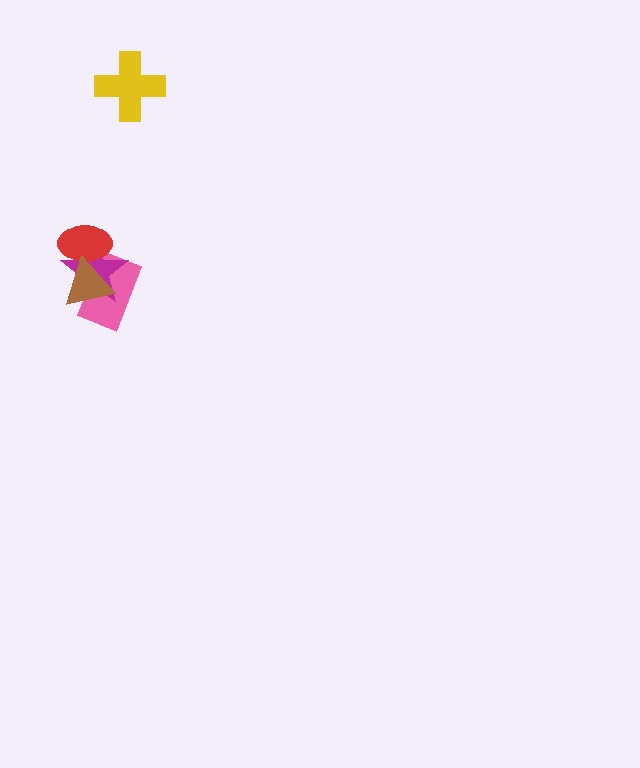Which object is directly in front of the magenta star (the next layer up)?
The red ellipse is directly in front of the magenta star.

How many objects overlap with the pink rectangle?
3 objects overlap with the pink rectangle.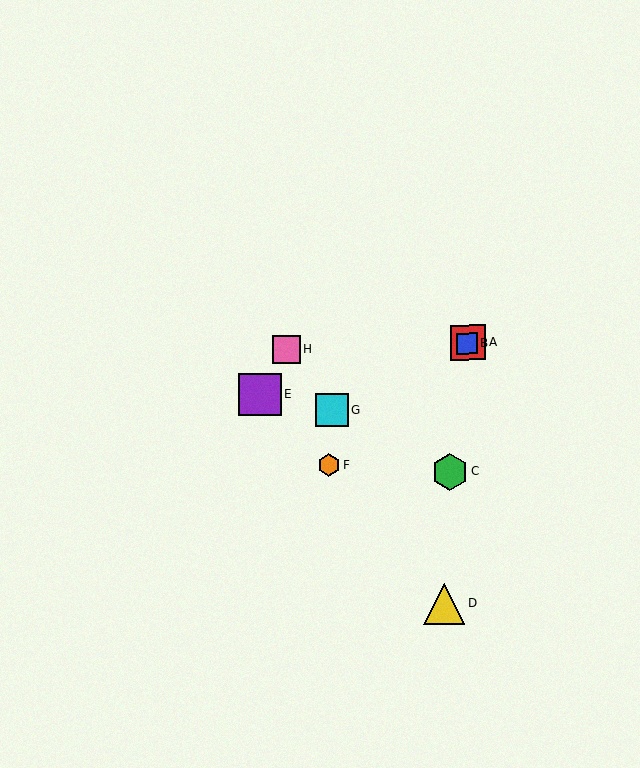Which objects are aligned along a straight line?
Objects A, B, F are aligned along a straight line.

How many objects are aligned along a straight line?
3 objects (A, B, F) are aligned along a straight line.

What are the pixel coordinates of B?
Object B is at (467, 343).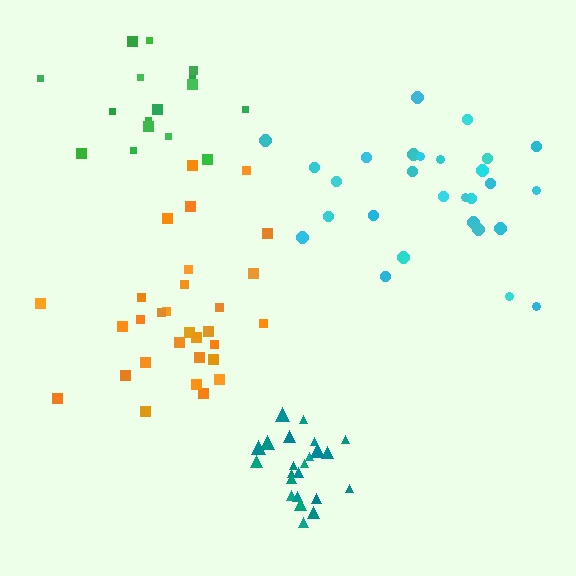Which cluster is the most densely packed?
Teal.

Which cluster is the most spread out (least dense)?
Green.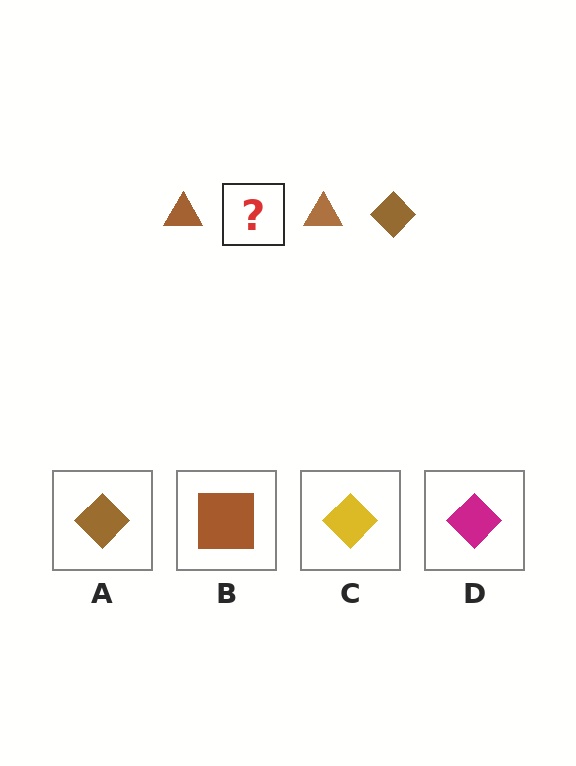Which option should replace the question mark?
Option A.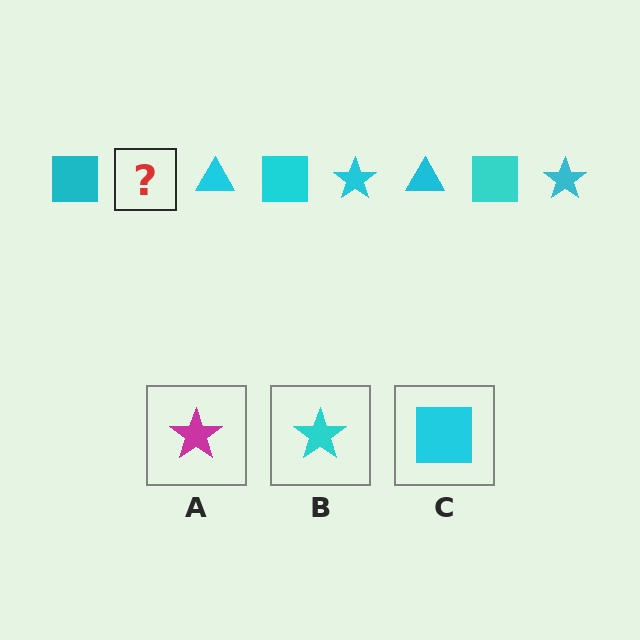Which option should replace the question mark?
Option B.